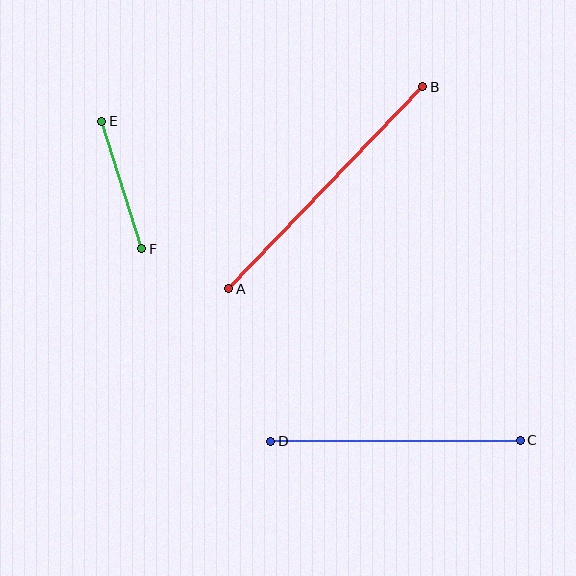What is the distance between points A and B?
The distance is approximately 280 pixels.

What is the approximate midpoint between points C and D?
The midpoint is at approximately (395, 441) pixels.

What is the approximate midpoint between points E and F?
The midpoint is at approximately (122, 185) pixels.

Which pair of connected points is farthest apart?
Points A and B are farthest apart.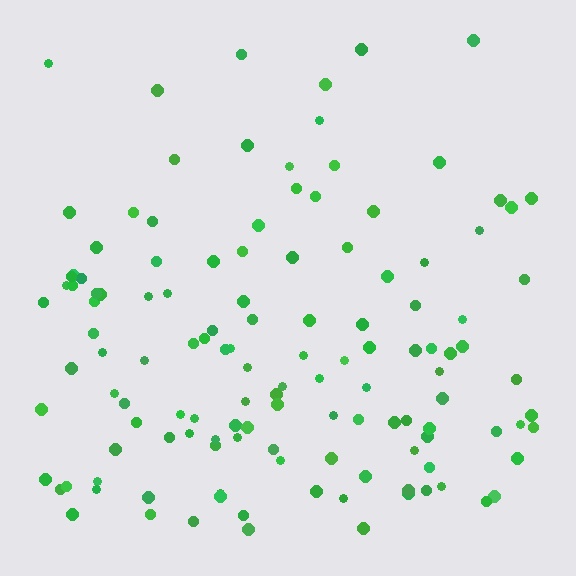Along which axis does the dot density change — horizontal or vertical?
Vertical.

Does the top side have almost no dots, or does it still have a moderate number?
Still a moderate number, just noticeably fewer than the bottom.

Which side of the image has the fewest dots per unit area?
The top.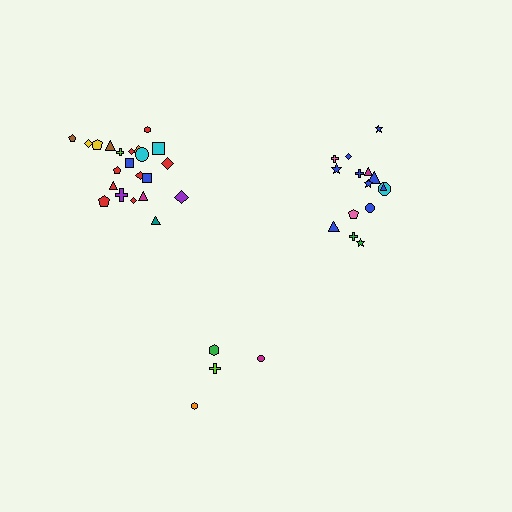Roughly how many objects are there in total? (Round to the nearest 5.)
Roughly 40 objects in total.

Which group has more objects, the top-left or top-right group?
The top-left group.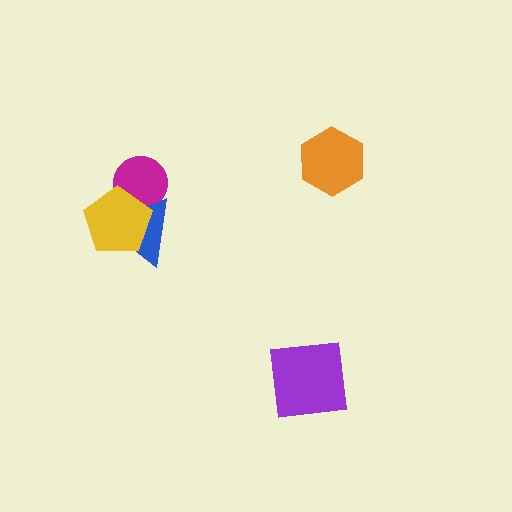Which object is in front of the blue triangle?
The yellow pentagon is in front of the blue triangle.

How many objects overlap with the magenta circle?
2 objects overlap with the magenta circle.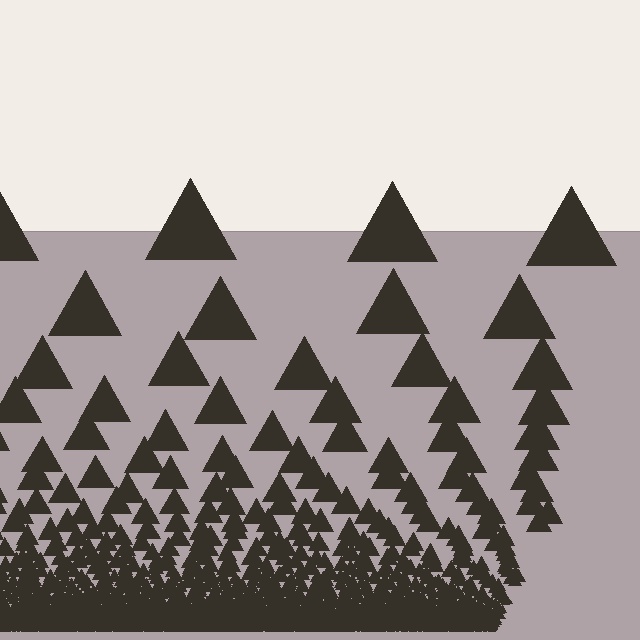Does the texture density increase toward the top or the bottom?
Density increases toward the bottom.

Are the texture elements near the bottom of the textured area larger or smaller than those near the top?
Smaller. The gradient is inverted — elements near the bottom are smaller and denser.